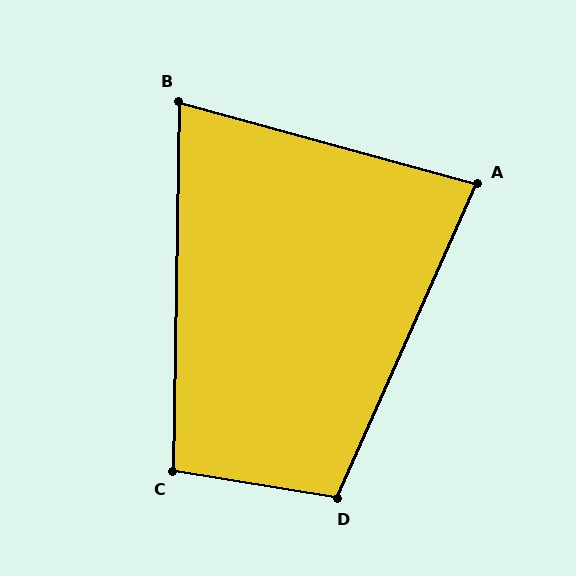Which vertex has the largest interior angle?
D, at approximately 104 degrees.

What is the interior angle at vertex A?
Approximately 81 degrees (acute).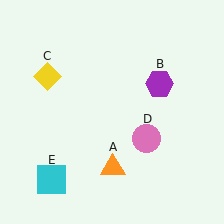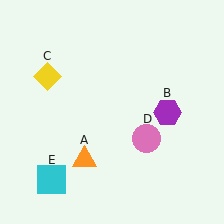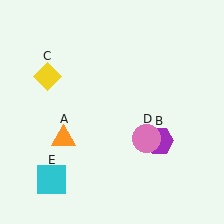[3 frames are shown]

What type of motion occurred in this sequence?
The orange triangle (object A), purple hexagon (object B) rotated clockwise around the center of the scene.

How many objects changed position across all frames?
2 objects changed position: orange triangle (object A), purple hexagon (object B).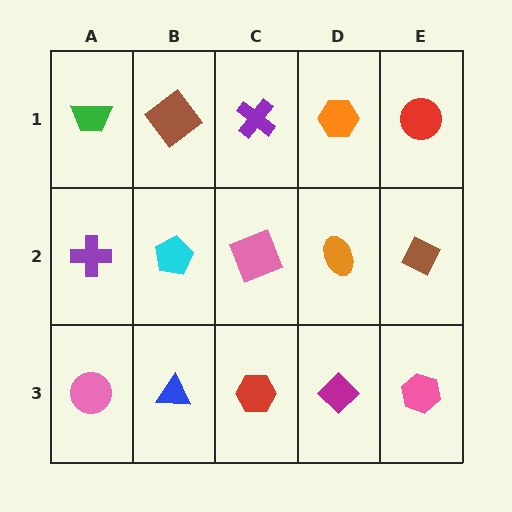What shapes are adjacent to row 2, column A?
A green trapezoid (row 1, column A), a pink circle (row 3, column A), a cyan pentagon (row 2, column B).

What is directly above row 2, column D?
An orange hexagon.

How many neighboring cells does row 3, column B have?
3.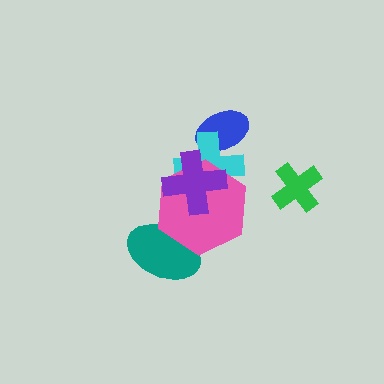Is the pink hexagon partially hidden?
Yes, it is partially covered by another shape.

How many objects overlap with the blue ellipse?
1 object overlaps with the blue ellipse.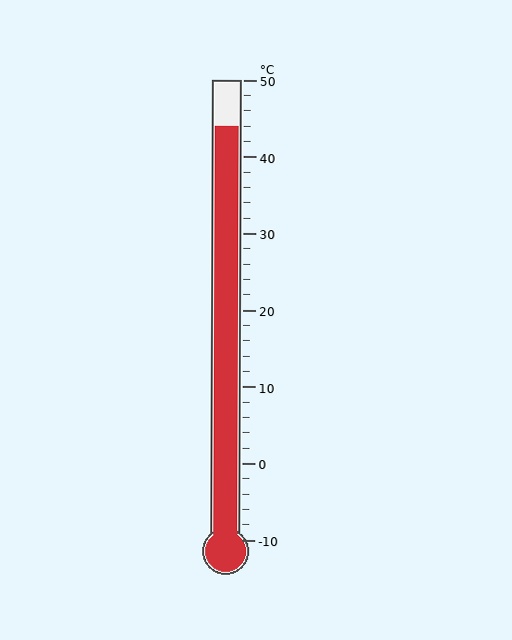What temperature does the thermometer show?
The thermometer shows approximately 44°C.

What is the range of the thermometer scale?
The thermometer scale ranges from -10°C to 50°C.